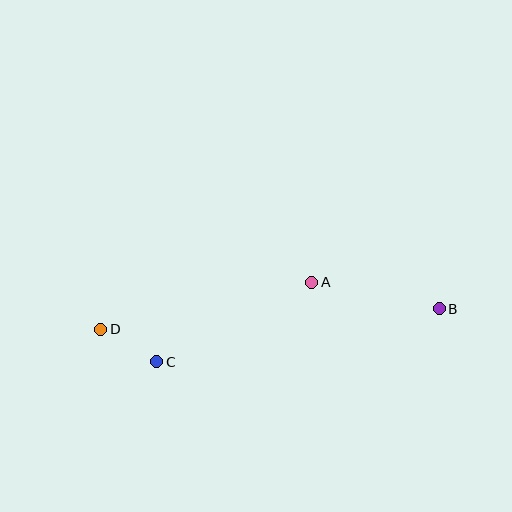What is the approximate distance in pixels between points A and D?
The distance between A and D is approximately 216 pixels.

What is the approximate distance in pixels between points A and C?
The distance between A and C is approximately 174 pixels.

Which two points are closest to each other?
Points C and D are closest to each other.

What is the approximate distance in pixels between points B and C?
The distance between B and C is approximately 287 pixels.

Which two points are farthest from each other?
Points B and D are farthest from each other.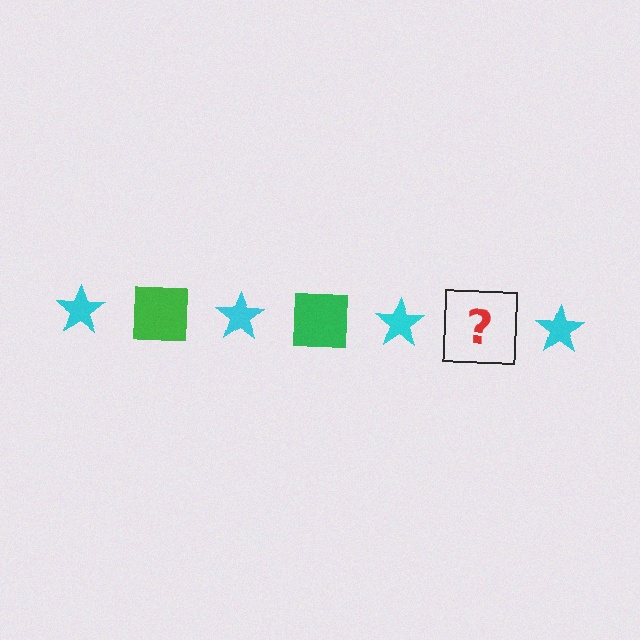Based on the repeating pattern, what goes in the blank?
The blank should be a green square.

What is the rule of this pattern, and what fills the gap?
The rule is that the pattern alternates between cyan star and green square. The gap should be filled with a green square.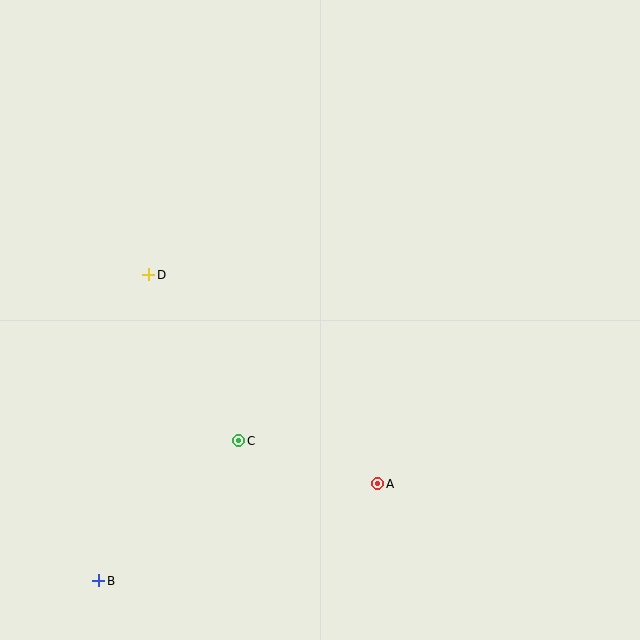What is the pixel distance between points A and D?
The distance between A and D is 310 pixels.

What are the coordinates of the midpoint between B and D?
The midpoint between B and D is at (124, 428).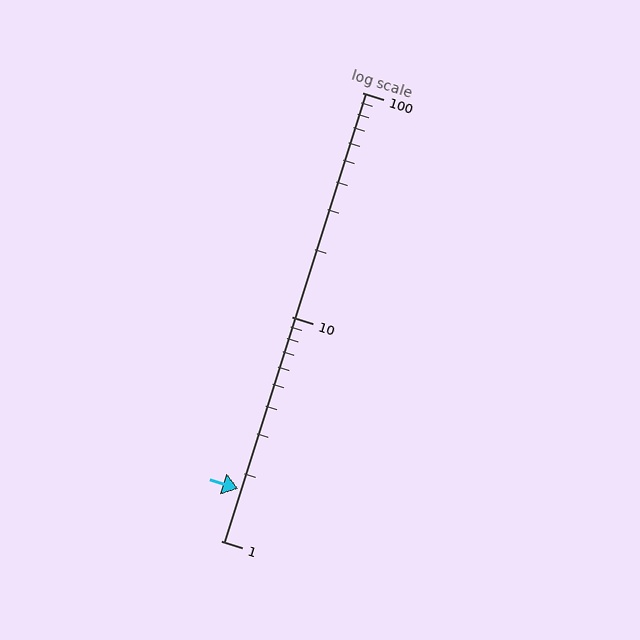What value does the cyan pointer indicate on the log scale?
The pointer indicates approximately 1.7.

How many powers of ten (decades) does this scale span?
The scale spans 2 decades, from 1 to 100.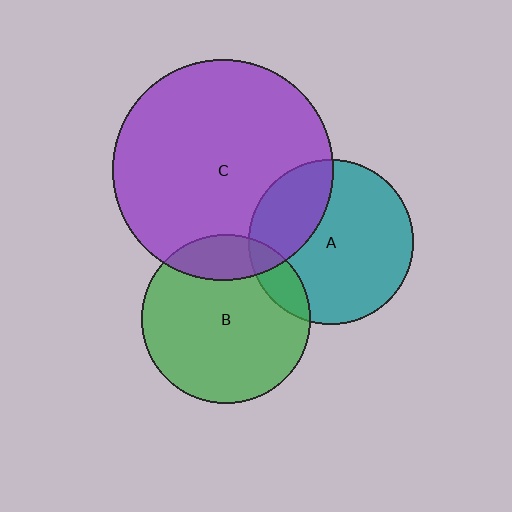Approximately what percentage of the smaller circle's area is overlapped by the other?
Approximately 10%.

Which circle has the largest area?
Circle C (purple).